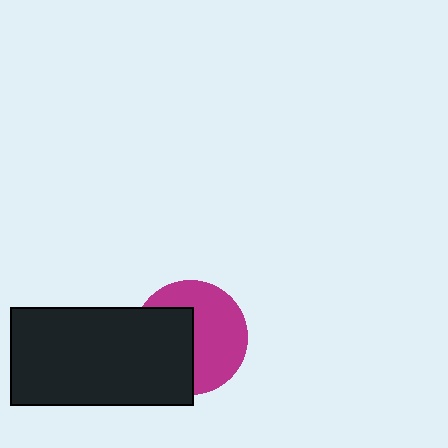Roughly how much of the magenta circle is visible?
About half of it is visible (roughly 57%).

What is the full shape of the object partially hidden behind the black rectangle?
The partially hidden object is a magenta circle.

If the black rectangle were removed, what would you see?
You would see the complete magenta circle.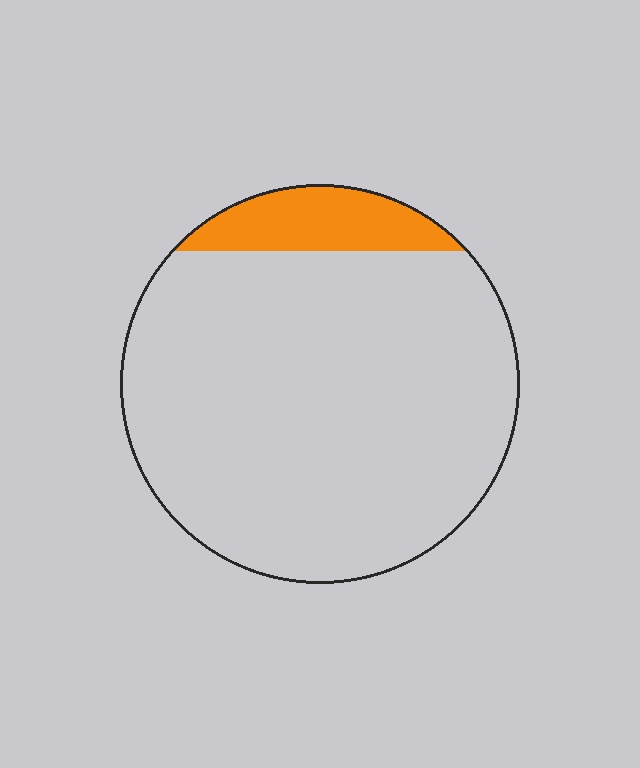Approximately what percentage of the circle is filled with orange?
Approximately 10%.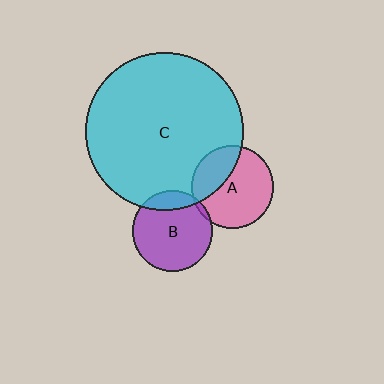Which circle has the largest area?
Circle C (cyan).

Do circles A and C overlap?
Yes.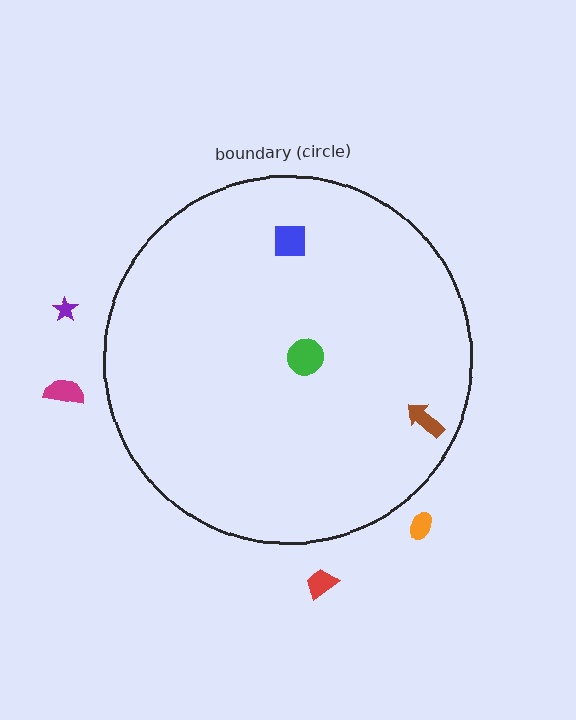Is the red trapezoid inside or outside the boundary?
Outside.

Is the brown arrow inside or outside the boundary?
Inside.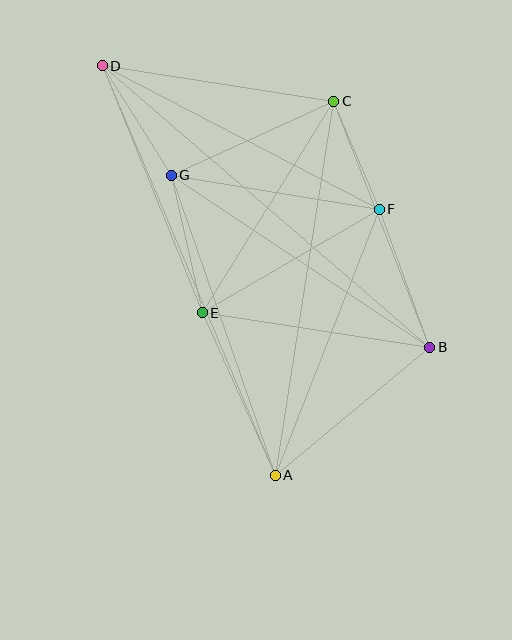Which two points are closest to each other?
Points C and F are closest to each other.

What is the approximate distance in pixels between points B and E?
The distance between B and E is approximately 230 pixels.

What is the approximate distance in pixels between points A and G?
The distance between A and G is approximately 318 pixels.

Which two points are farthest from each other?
Points A and D are farthest from each other.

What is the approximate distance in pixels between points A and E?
The distance between A and E is approximately 178 pixels.